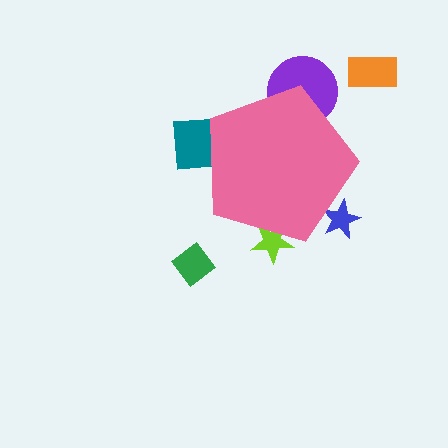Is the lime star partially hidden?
Yes, the lime star is partially hidden behind the pink pentagon.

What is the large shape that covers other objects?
A pink pentagon.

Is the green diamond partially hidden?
No, the green diamond is fully visible.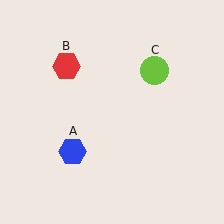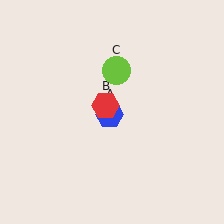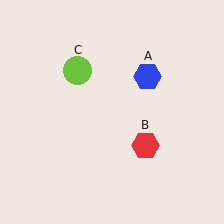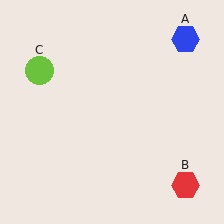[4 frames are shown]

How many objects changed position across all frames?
3 objects changed position: blue hexagon (object A), red hexagon (object B), lime circle (object C).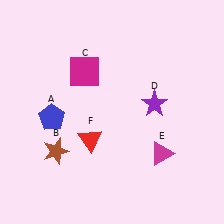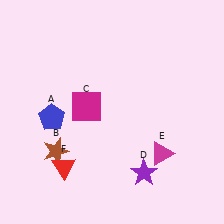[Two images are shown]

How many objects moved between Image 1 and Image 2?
3 objects moved between the two images.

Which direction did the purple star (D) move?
The purple star (D) moved down.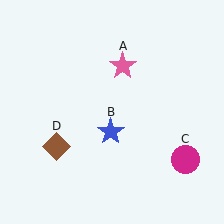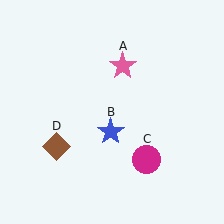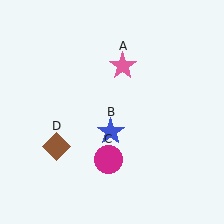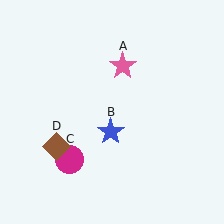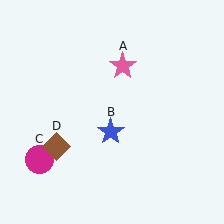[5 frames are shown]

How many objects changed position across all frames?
1 object changed position: magenta circle (object C).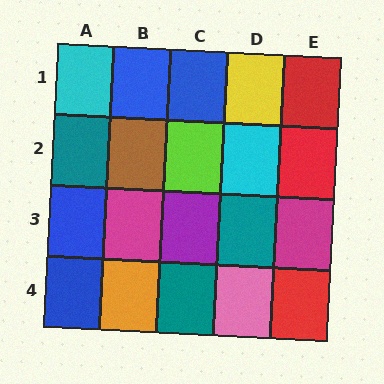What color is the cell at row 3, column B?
Magenta.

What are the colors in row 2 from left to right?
Teal, brown, lime, cyan, red.